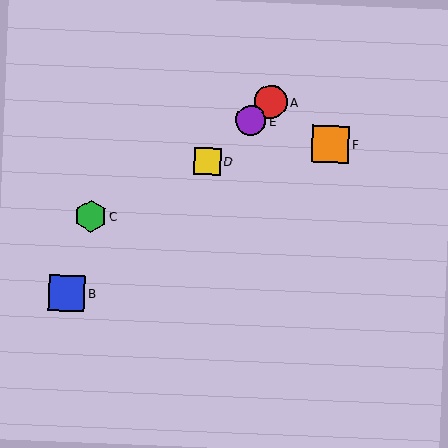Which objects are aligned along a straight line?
Objects A, B, D, E are aligned along a straight line.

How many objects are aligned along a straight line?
4 objects (A, B, D, E) are aligned along a straight line.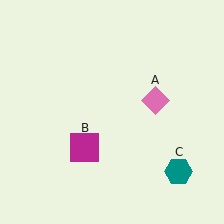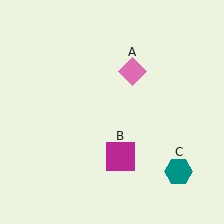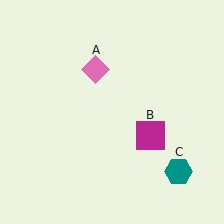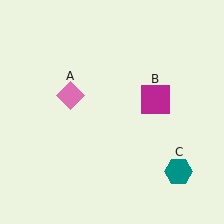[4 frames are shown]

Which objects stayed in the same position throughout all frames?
Teal hexagon (object C) remained stationary.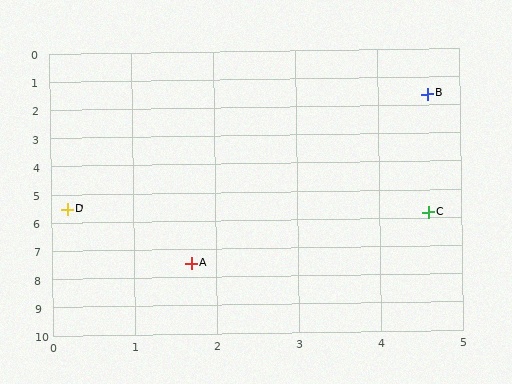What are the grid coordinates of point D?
Point D is at approximately (0.2, 5.5).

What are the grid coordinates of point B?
Point B is at approximately (4.6, 1.6).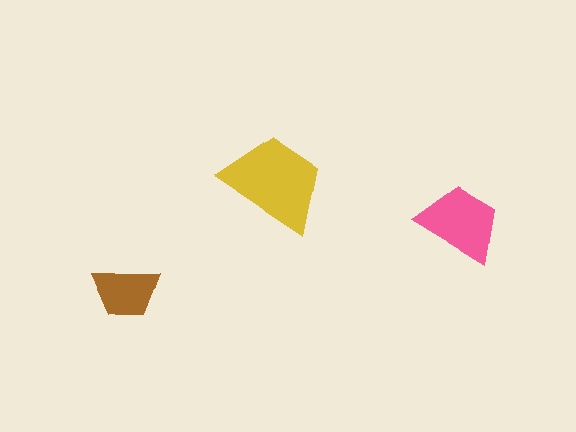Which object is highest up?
The yellow trapezoid is topmost.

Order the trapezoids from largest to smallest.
the yellow one, the pink one, the brown one.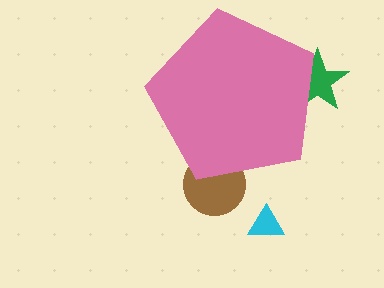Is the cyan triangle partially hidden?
No, the cyan triangle is fully visible.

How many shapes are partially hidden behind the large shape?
2 shapes are partially hidden.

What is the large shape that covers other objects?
A pink pentagon.